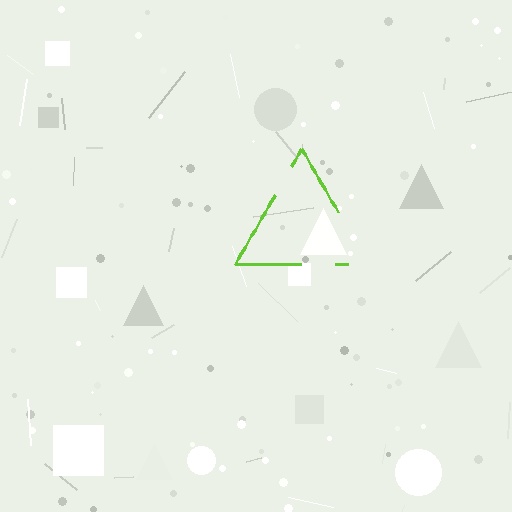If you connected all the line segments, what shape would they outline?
They would outline a triangle.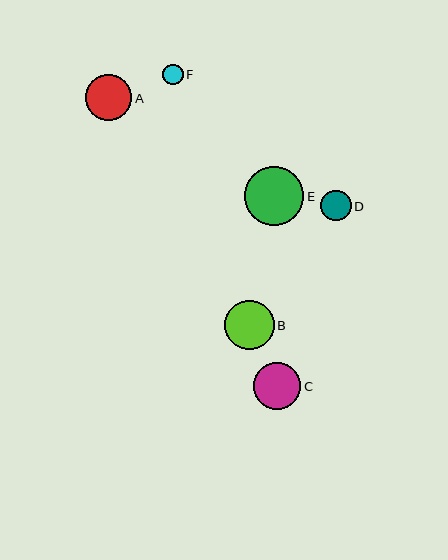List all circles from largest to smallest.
From largest to smallest: E, B, C, A, D, F.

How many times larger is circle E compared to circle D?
Circle E is approximately 1.9 times the size of circle D.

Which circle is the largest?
Circle E is the largest with a size of approximately 59 pixels.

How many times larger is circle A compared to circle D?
Circle A is approximately 1.5 times the size of circle D.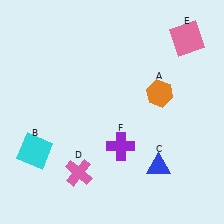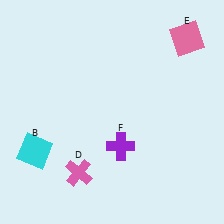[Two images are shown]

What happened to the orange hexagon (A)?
The orange hexagon (A) was removed in Image 2. It was in the top-right area of Image 1.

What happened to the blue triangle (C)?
The blue triangle (C) was removed in Image 2. It was in the bottom-right area of Image 1.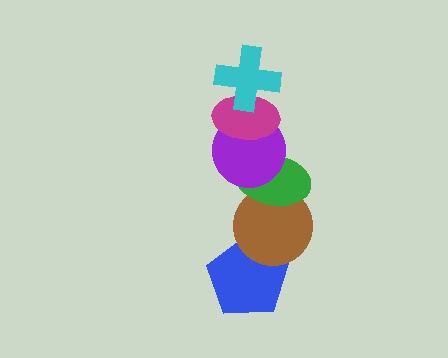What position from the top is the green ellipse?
The green ellipse is 4th from the top.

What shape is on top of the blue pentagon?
The brown circle is on top of the blue pentagon.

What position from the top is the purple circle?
The purple circle is 3rd from the top.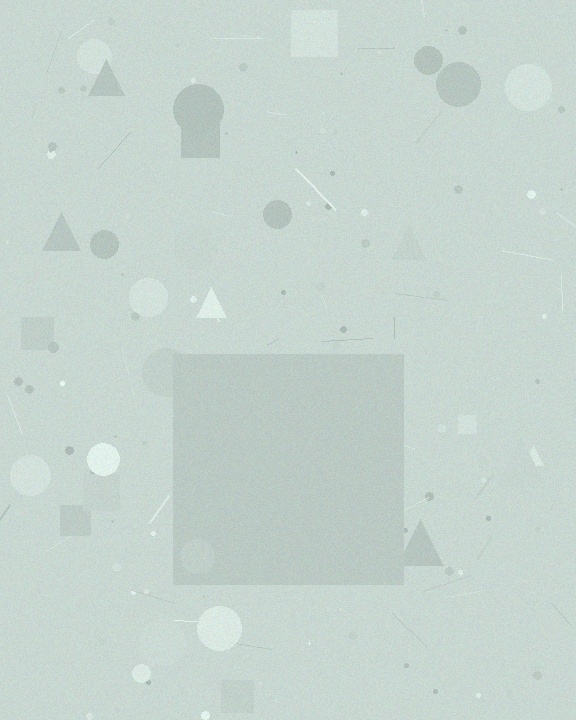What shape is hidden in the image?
A square is hidden in the image.